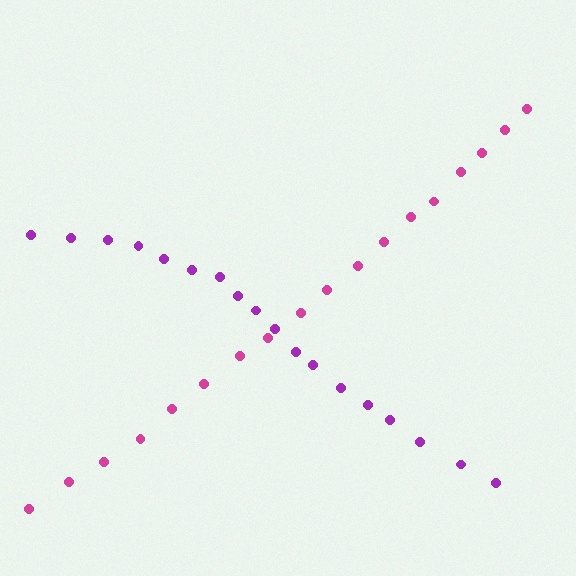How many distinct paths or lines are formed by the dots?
There are 2 distinct paths.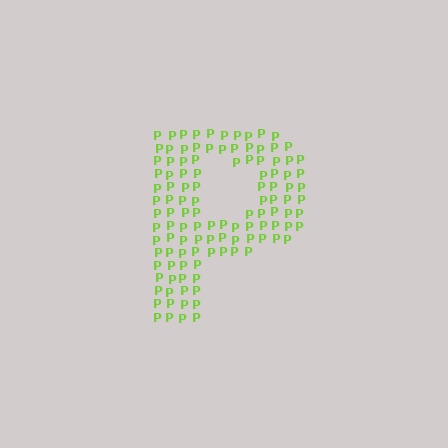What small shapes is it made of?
It is made of small letter P's.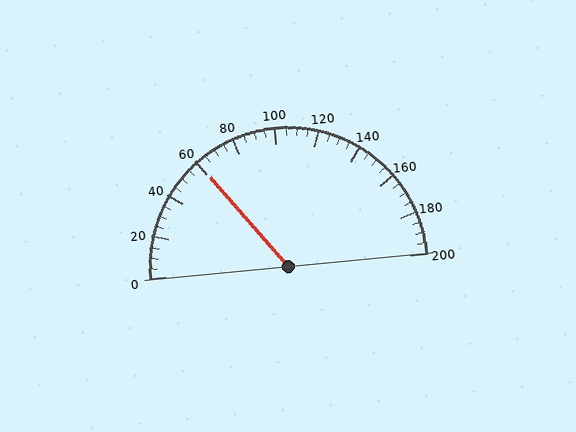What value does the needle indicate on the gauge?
The needle indicates approximately 60.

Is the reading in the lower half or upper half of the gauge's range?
The reading is in the lower half of the range (0 to 200).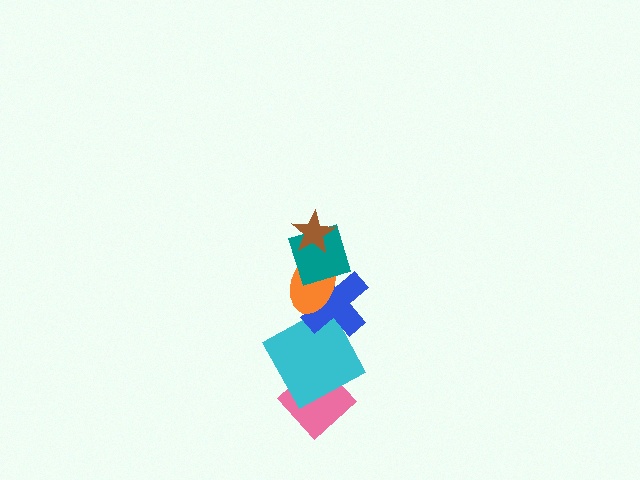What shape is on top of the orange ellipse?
The teal square is on top of the orange ellipse.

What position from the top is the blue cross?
The blue cross is 4th from the top.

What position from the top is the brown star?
The brown star is 1st from the top.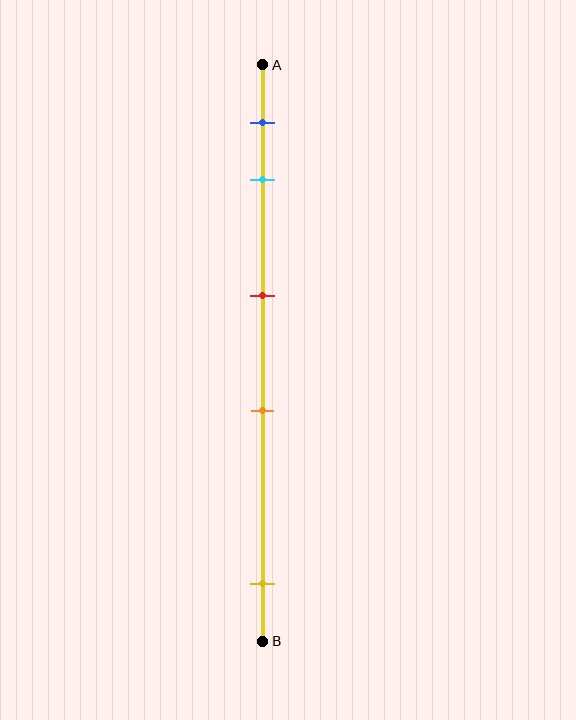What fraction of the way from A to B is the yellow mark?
The yellow mark is approximately 90% (0.9) of the way from A to B.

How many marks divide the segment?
There are 5 marks dividing the segment.